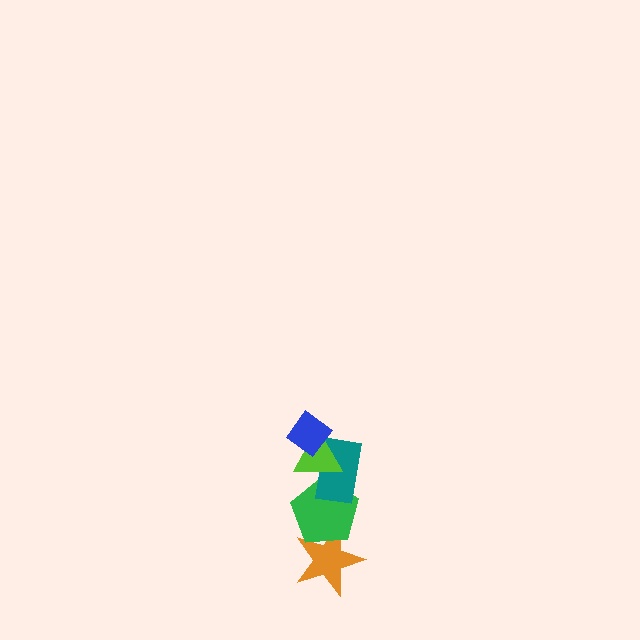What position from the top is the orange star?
The orange star is 5th from the top.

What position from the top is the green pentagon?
The green pentagon is 4th from the top.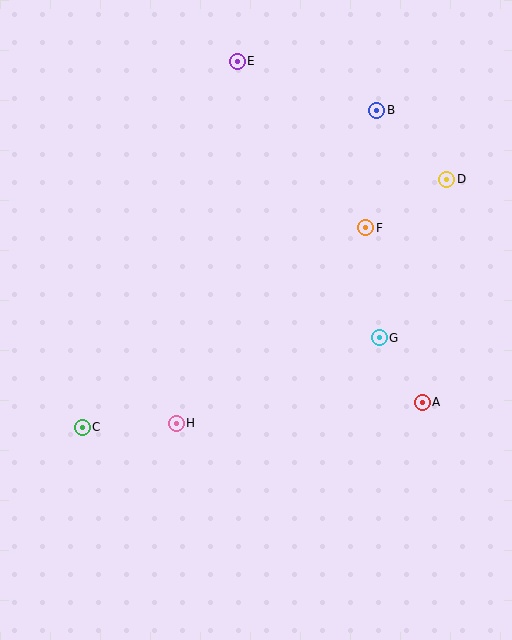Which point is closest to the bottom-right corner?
Point A is closest to the bottom-right corner.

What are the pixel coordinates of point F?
Point F is at (366, 228).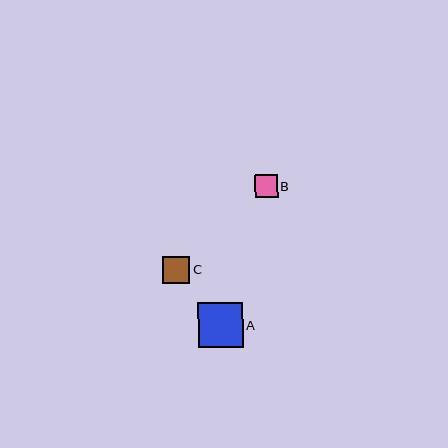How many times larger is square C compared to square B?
Square C is approximately 1.2 times the size of square B.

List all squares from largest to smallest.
From largest to smallest: A, C, B.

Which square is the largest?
Square A is the largest with a size of approximately 45 pixels.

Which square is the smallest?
Square B is the smallest with a size of approximately 23 pixels.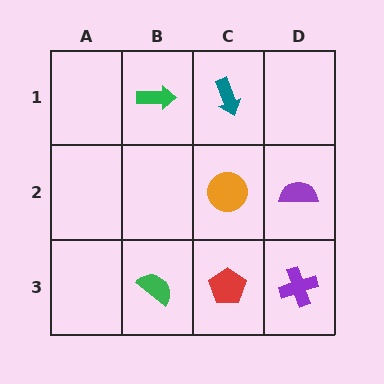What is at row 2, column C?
An orange circle.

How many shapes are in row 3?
3 shapes.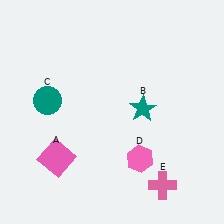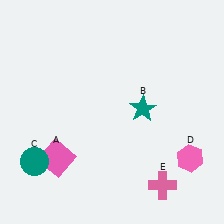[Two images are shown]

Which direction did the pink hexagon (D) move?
The pink hexagon (D) moved right.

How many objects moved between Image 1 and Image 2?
2 objects moved between the two images.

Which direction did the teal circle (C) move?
The teal circle (C) moved down.